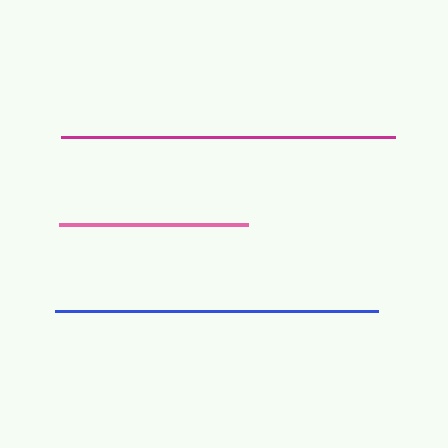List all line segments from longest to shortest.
From longest to shortest: magenta, blue, pink.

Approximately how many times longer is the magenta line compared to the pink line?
The magenta line is approximately 1.8 times the length of the pink line.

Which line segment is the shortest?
The pink line is the shortest at approximately 190 pixels.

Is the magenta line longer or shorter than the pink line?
The magenta line is longer than the pink line.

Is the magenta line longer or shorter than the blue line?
The magenta line is longer than the blue line.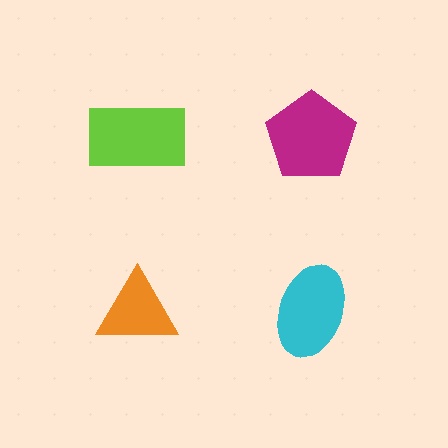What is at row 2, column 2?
A cyan ellipse.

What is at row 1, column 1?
A lime rectangle.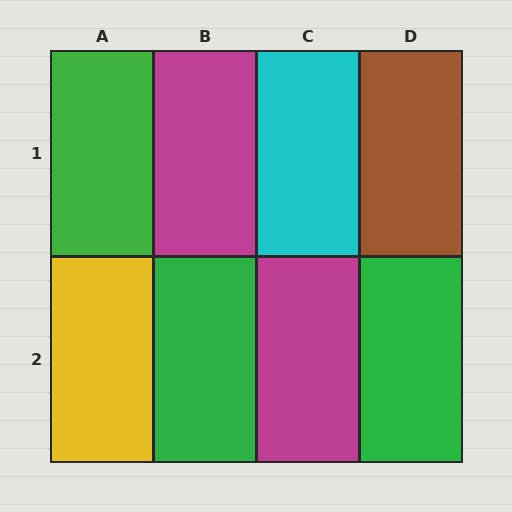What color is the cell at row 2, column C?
Magenta.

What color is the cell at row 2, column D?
Green.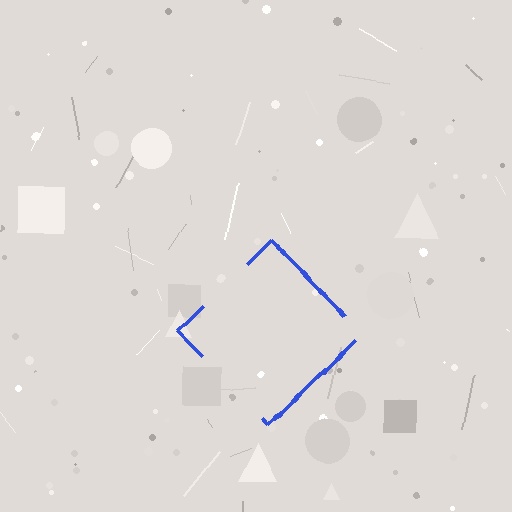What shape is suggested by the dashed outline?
The dashed outline suggests a diamond.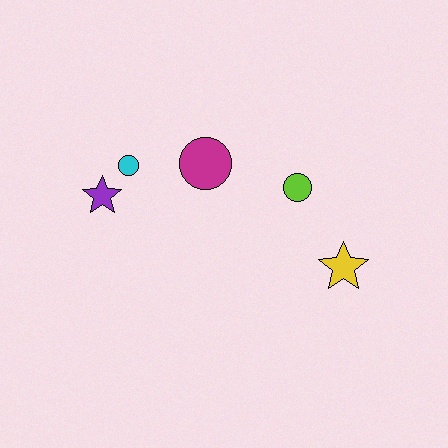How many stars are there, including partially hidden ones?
There are 2 stars.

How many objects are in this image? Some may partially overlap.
There are 5 objects.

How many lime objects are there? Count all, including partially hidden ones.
There is 1 lime object.